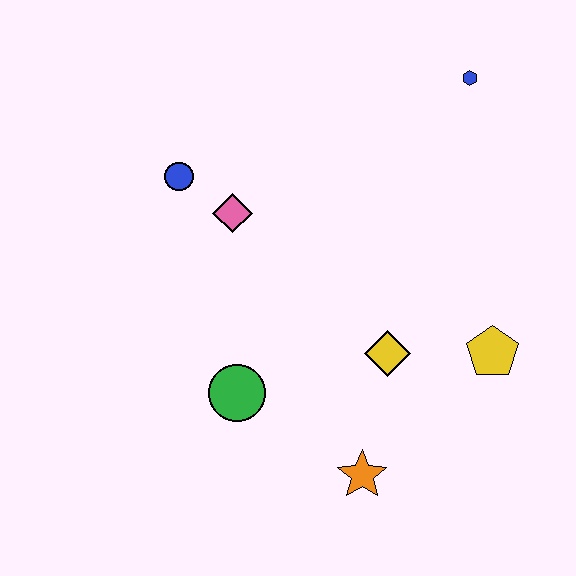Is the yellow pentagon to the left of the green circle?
No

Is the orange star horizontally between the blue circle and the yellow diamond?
Yes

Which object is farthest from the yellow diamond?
The blue hexagon is farthest from the yellow diamond.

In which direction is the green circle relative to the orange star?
The green circle is to the left of the orange star.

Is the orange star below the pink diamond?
Yes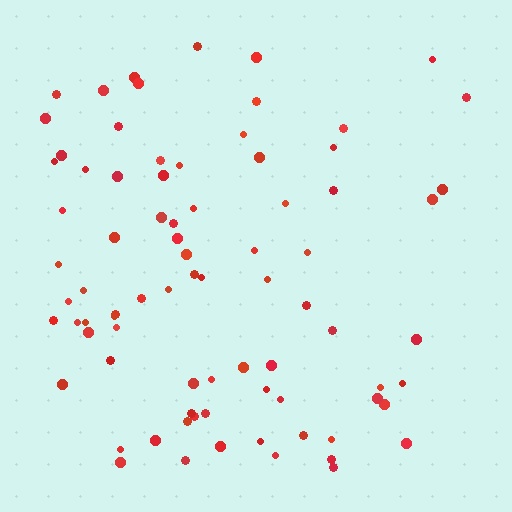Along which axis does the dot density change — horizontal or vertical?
Horizontal.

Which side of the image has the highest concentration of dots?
The left.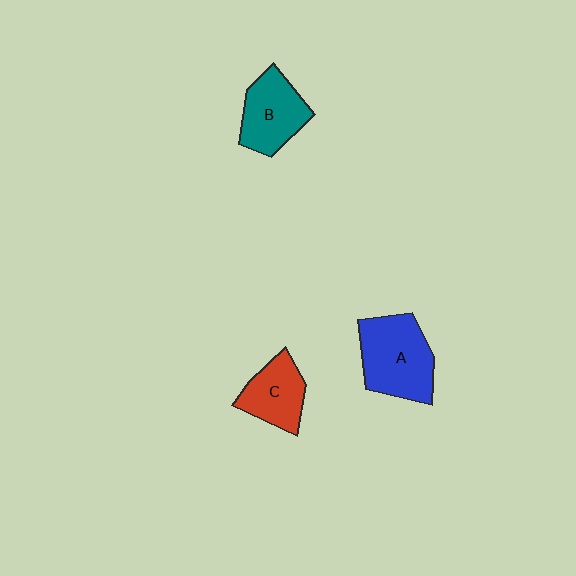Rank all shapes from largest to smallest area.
From largest to smallest: A (blue), B (teal), C (red).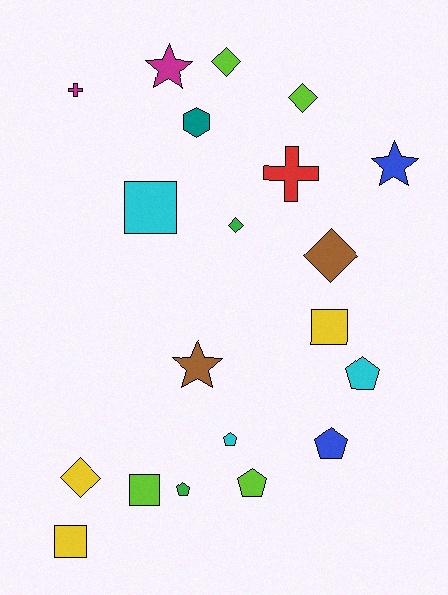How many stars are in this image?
There are 3 stars.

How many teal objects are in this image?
There is 1 teal object.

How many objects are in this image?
There are 20 objects.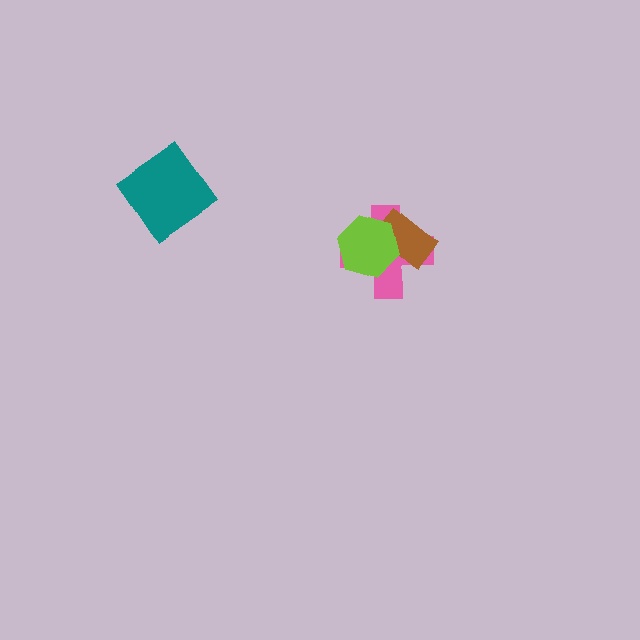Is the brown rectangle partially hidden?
Yes, it is partially covered by another shape.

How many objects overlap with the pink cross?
2 objects overlap with the pink cross.